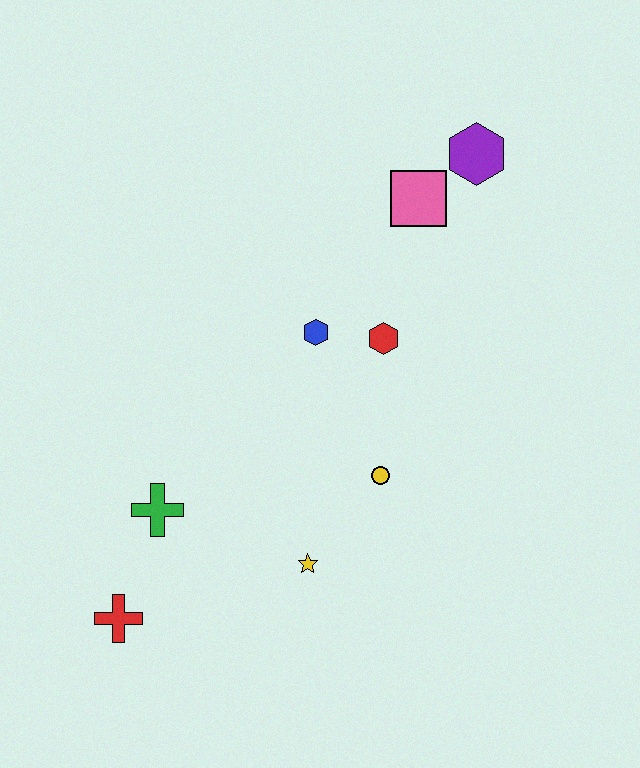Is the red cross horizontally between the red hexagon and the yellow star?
No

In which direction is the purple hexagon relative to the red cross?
The purple hexagon is above the red cross.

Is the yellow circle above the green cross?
Yes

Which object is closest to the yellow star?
The yellow circle is closest to the yellow star.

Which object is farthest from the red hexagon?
The red cross is farthest from the red hexagon.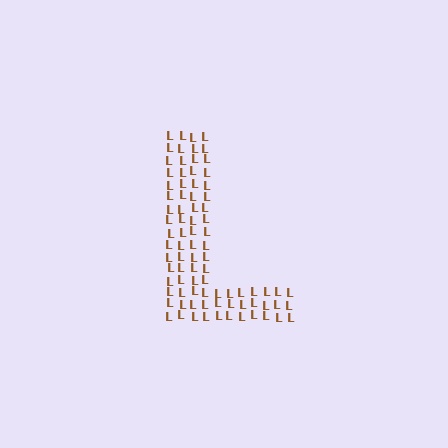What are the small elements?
The small elements are letter L's.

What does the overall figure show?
The overall figure shows the letter L.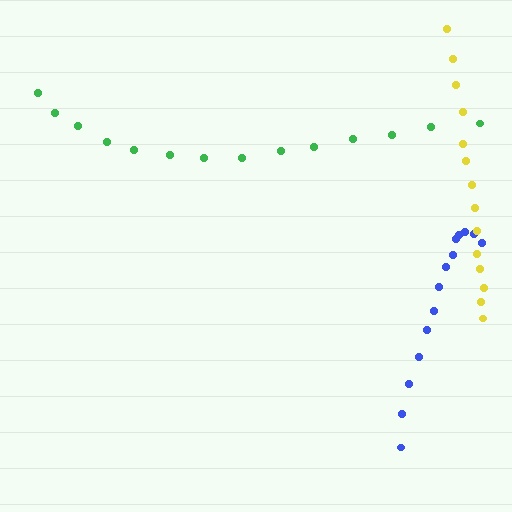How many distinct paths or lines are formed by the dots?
There are 3 distinct paths.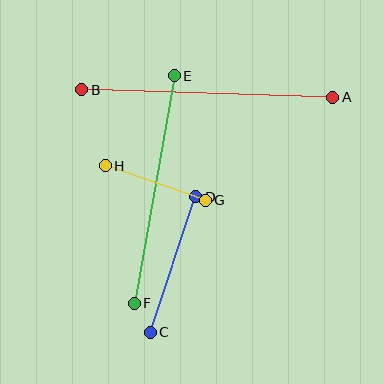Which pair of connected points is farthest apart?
Points A and B are farthest apart.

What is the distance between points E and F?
The distance is approximately 231 pixels.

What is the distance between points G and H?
The distance is approximately 106 pixels.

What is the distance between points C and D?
The distance is approximately 143 pixels.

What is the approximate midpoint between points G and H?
The midpoint is at approximately (155, 183) pixels.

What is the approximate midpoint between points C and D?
The midpoint is at approximately (173, 264) pixels.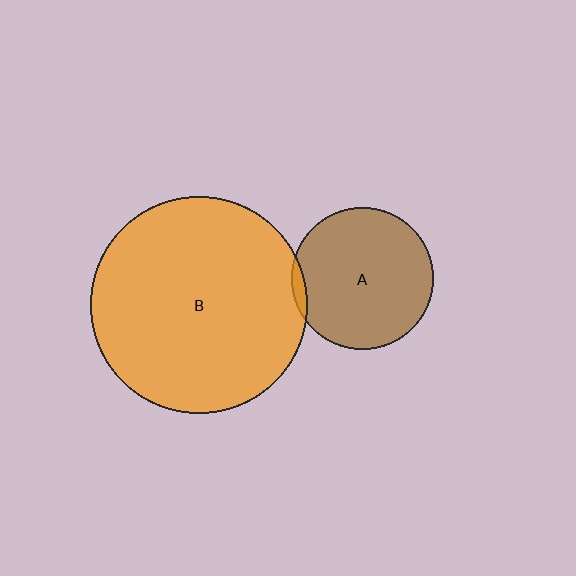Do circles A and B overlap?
Yes.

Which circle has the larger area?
Circle B (orange).